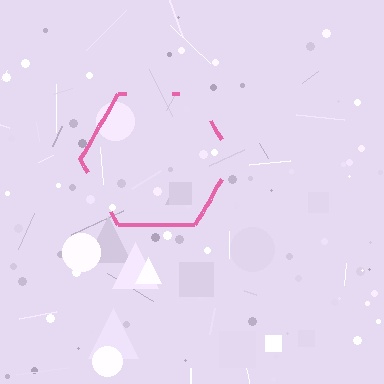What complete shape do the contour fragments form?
The contour fragments form a hexagon.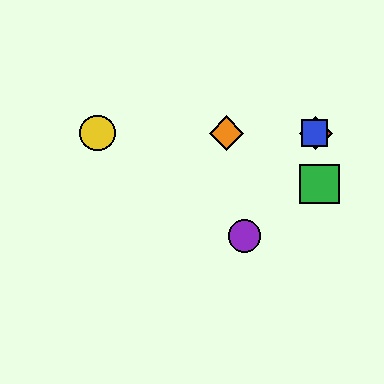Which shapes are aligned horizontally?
The red diamond, the blue square, the yellow circle, the orange diamond are aligned horizontally.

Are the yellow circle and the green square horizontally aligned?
No, the yellow circle is at y≈133 and the green square is at y≈184.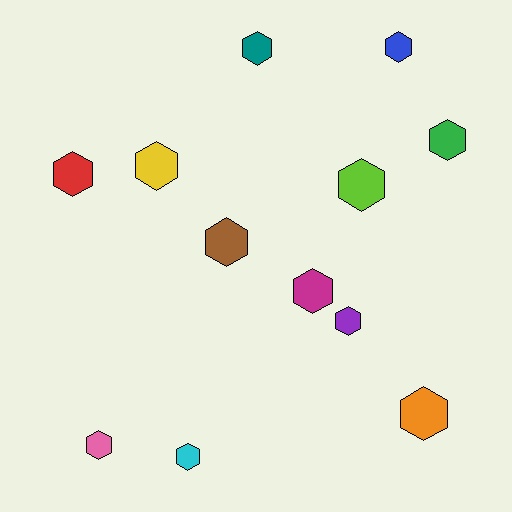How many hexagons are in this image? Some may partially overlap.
There are 12 hexagons.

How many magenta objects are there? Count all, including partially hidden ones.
There is 1 magenta object.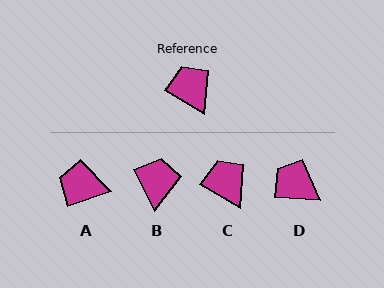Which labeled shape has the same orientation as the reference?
C.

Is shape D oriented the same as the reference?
No, it is off by about 28 degrees.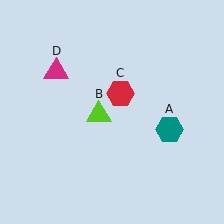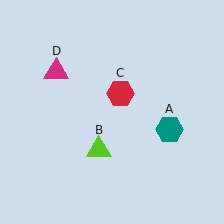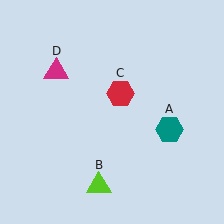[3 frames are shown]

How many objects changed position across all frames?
1 object changed position: lime triangle (object B).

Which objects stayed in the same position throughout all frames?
Teal hexagon (object A) and red hexagon (object C) and magenta triangle (object D) remained stationary.